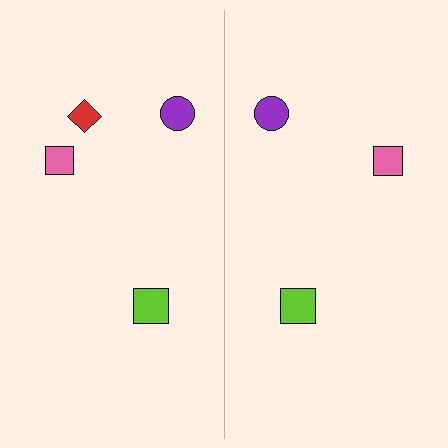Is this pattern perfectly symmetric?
No, the pattern is not perfectly symmetric. A red diamond is missing from the right side.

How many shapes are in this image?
There are 7 shapes in this image.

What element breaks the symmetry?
A red diamond is missing from the right side.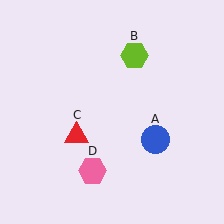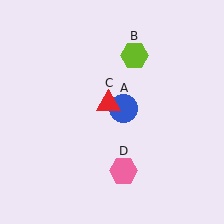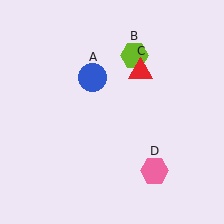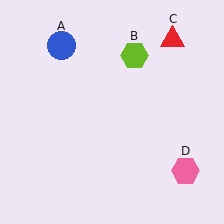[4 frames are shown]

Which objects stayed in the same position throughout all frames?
Lime hexagon (object B) remained stationary.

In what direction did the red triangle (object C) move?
The red triangle (object C) moved up and to the right.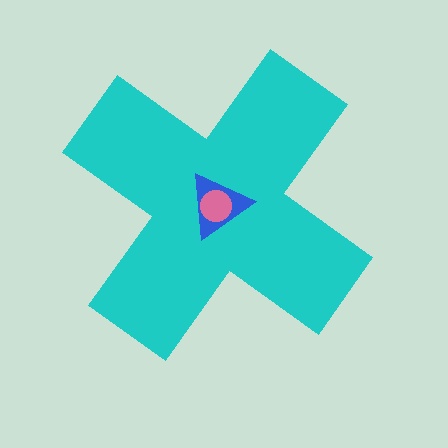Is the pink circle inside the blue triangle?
Yes.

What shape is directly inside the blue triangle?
The pink circle.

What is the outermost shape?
The cyan cross.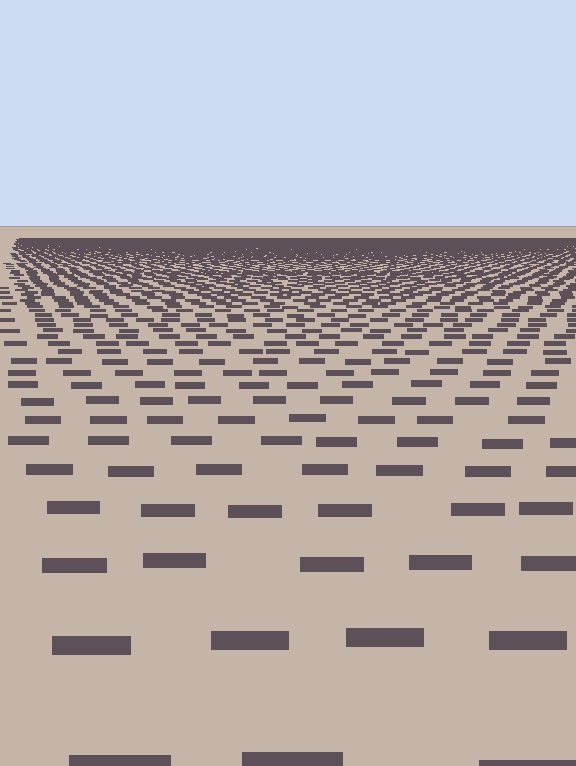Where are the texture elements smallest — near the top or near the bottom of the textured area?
Near the top.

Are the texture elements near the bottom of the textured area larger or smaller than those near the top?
Larger. Near the bottom, elements are closer to the viewer and appear at a bigger on-screen size.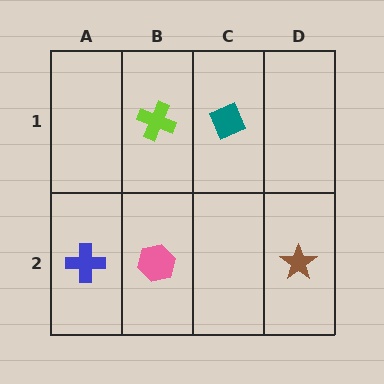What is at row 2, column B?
A pink hexagon.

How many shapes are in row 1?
2 shapes.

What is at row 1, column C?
A teal diamond.